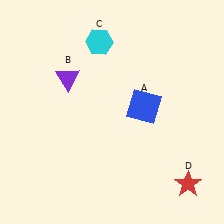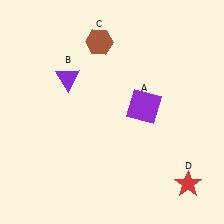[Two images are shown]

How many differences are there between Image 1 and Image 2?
There are 2 differences between the two images.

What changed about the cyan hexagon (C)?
In Image 1, C is cyan. In Image 2, it changed to brown.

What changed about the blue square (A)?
In Image 1, A is blue. In Image 2, it changed to purple.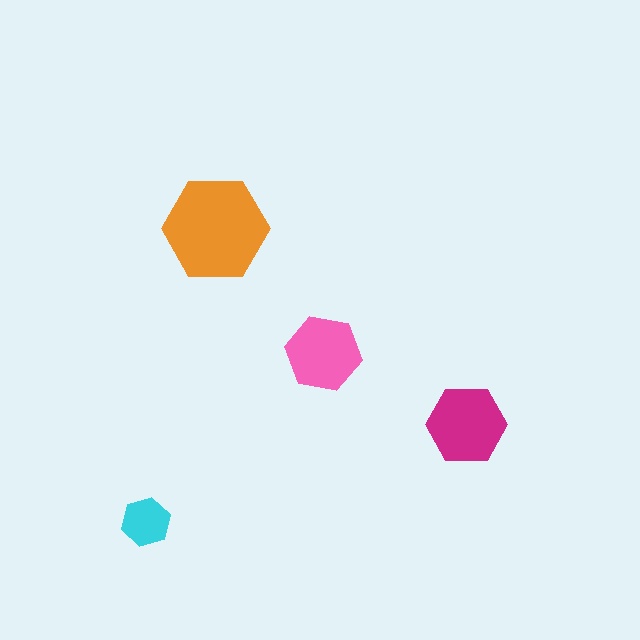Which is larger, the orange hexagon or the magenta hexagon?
The orange one.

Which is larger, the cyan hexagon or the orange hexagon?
The orange one.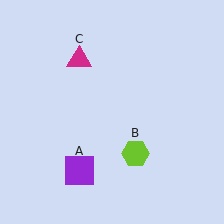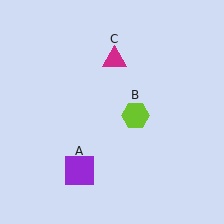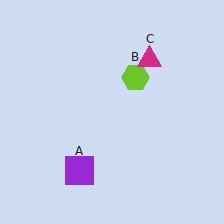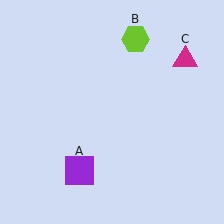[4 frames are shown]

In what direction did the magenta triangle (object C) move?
The magenta triangle (object C) moved right.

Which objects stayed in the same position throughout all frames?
Purple square (object A) remained stationary.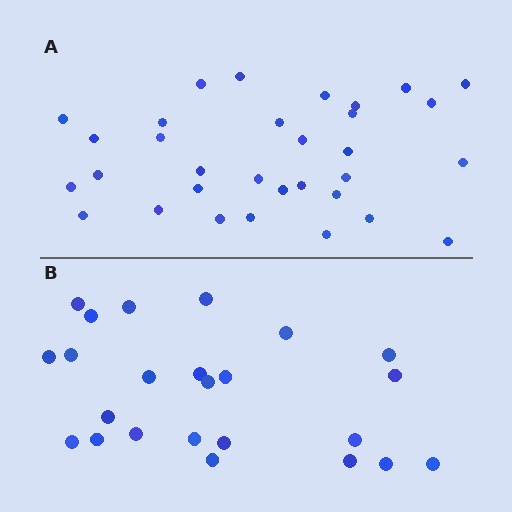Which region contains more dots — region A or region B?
Region A (the top region) has more dots.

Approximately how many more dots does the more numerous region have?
Region A has roughly 8 or so more dots than region B.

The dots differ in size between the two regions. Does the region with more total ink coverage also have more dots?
No. Region B has more total ink coverage because its dots are larger, but region A actually contains more individual dots. Total area can be misleading — the number of items is what matters here.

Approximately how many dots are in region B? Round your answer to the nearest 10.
About 20 dots. (The exact count is 24, which rounds to 20.)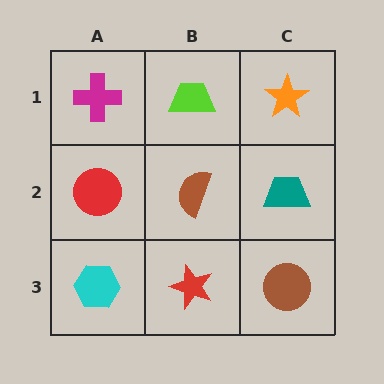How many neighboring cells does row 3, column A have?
2.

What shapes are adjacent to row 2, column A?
A magenta cross (row 1, column A), a cyan hexagon (row 3, column A), a brown semicircle (row 2, column B).